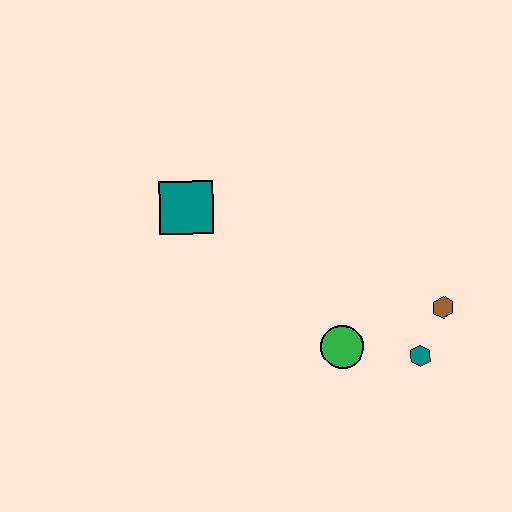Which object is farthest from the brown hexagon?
The teal square is farthest from the brown hexagon.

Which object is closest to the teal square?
The green circle is closest to the teal square.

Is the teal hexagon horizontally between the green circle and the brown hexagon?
Yes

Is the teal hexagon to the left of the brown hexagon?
Yes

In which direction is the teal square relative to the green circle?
The teal square is to the left of the green circle.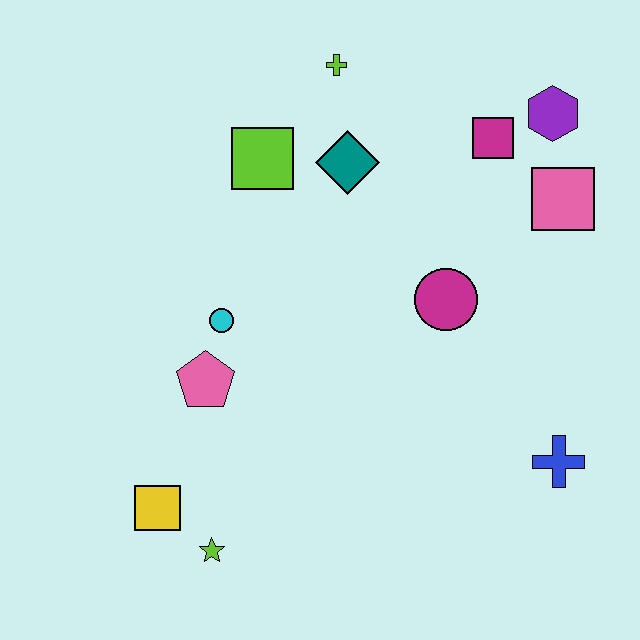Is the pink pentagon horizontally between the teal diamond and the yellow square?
Yes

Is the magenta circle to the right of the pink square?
No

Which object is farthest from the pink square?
The yellow square is farthest from the pink square.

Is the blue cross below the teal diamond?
Yes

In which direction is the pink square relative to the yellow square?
The pink square is to the right of the yellow square.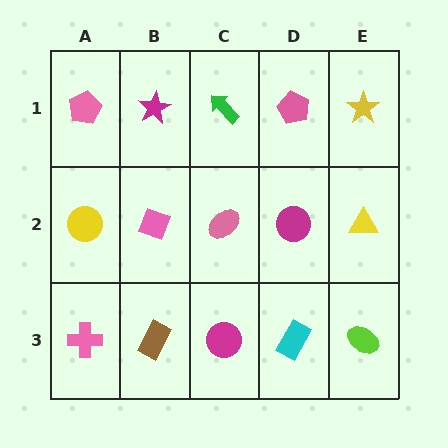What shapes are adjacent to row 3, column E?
A yellow triangle (row 2, column E), a cyan rectangle (row 3, column D).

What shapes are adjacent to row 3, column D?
A magenta circle (row 2, column D), a magenta circle (row 3, column C), a lime ellipse (row 3, column E).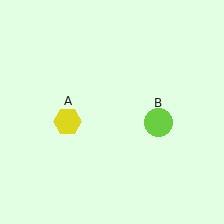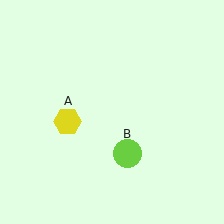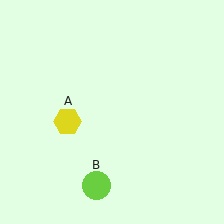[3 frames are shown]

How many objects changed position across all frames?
1 object changed position: lime circle (object B).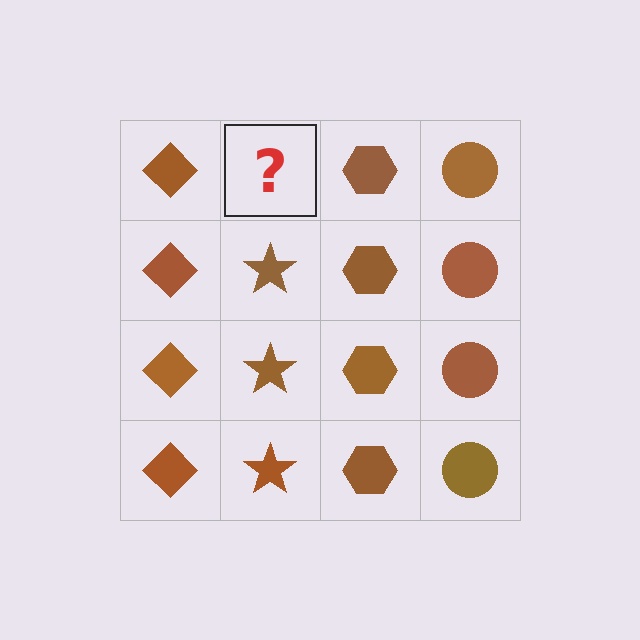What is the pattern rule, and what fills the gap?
The rule is that each column has a consistent shape. The gap should be filled with a brown star.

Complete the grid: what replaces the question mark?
The question mark should be replaced with a brown star.